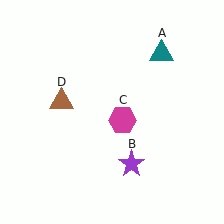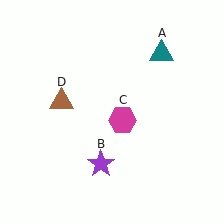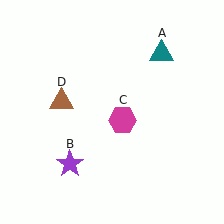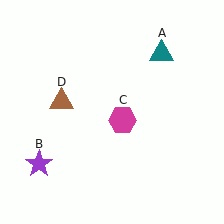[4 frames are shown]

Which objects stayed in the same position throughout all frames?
Teal triangle (object A) and magenta hexagon (object C) and brown triangle (object D) remained stationary.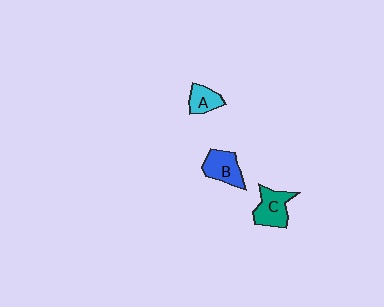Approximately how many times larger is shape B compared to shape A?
Approximately 1.4 times.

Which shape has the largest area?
Shape C (teal).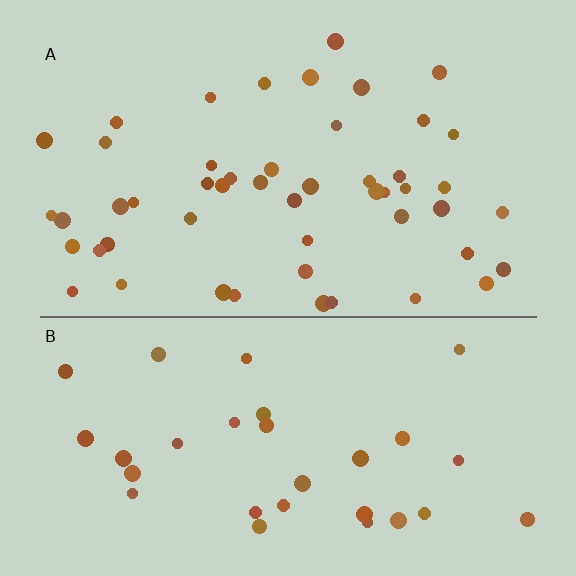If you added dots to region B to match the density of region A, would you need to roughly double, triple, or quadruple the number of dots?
Approximately double.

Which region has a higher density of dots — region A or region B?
A (the top).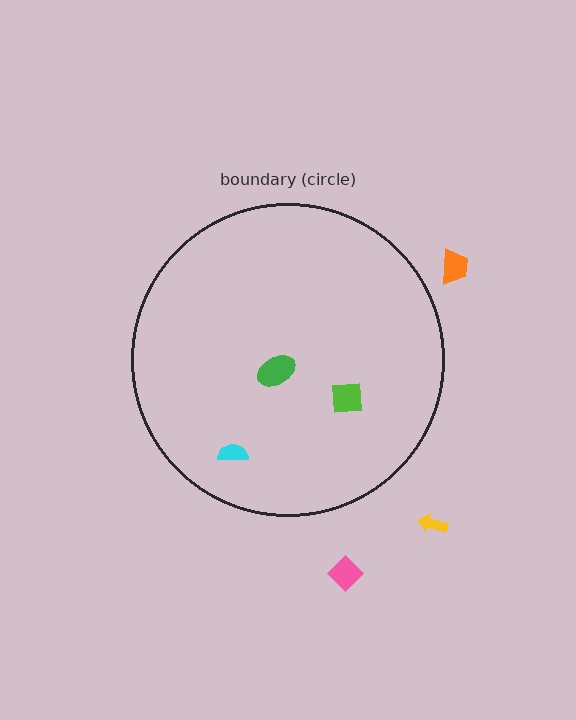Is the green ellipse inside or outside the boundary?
Inside.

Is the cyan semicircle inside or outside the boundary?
Inside.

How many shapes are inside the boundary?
3 inside, 3 outside.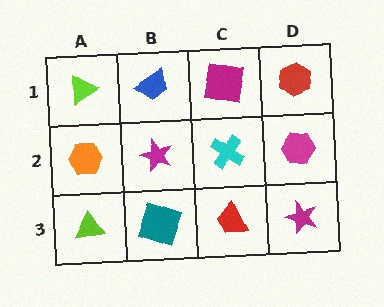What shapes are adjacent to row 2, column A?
A lime triangle (row 1, column A), a lime triangle (row 3, column A), a magenta star (row 2, column B).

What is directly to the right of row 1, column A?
A blue trapezoid.